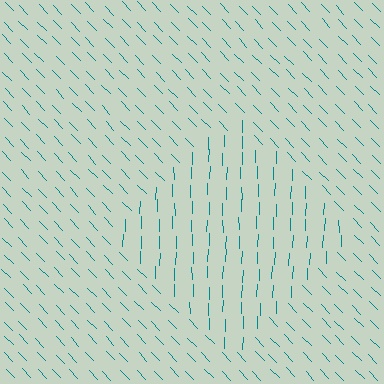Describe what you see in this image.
The image is filled with small teal line segments. A diamond region in the image has lines oriented differently from the surrounding lines, creating a visible texture boundary.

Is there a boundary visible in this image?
Yes, there is a texture boundary formed by a change in line orientation.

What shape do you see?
I see a diamond.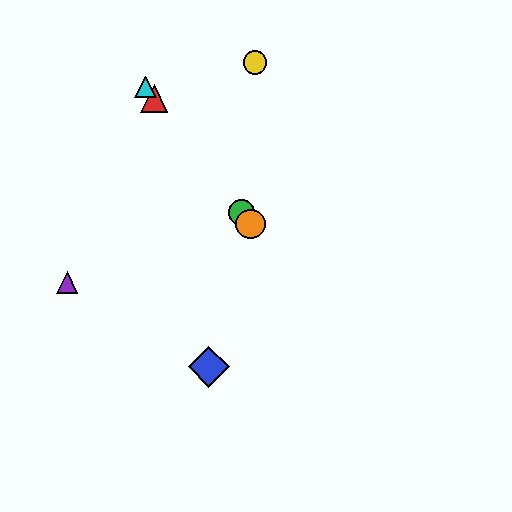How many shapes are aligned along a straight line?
4 shapes (the red triangle, the green circle, the orange circle, the cyan triangle) are aligned along a straight line.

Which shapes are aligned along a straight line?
The red triangle, the green circle, the orange circle, the cyan triangle are aligned along a straight line.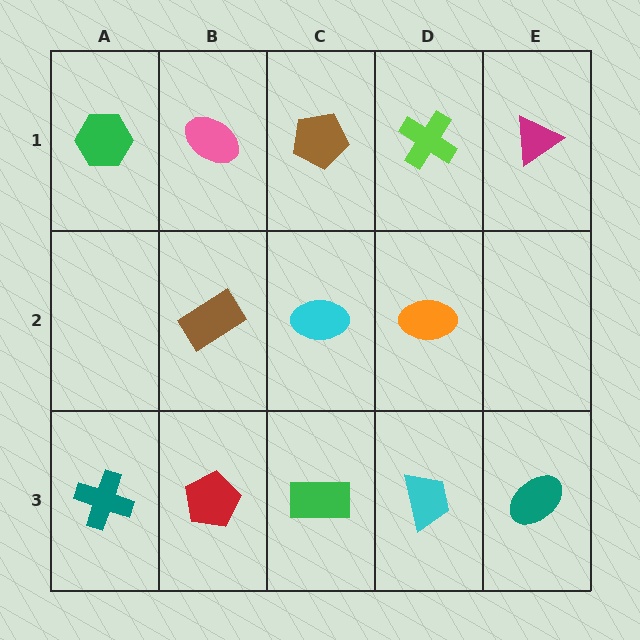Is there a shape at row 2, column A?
No, that cell is empty.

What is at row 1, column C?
A brown pentagon.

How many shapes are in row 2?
3 shapes.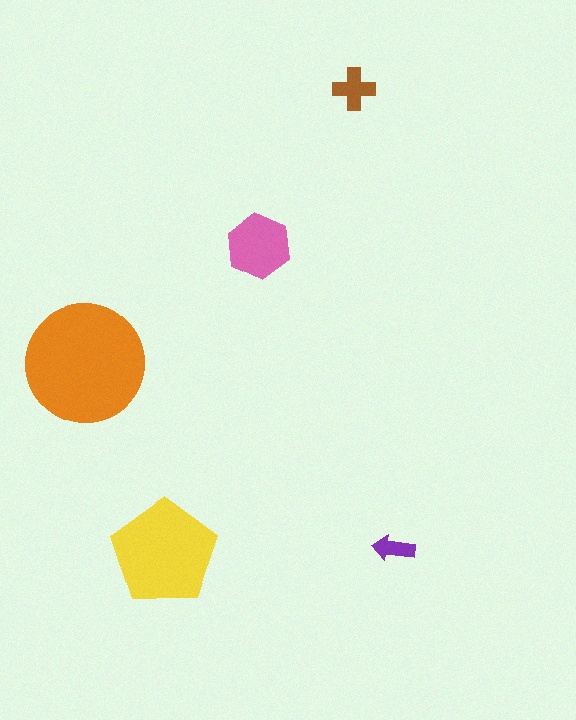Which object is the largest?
The orange circle.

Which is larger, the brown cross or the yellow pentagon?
The yellow pentagon.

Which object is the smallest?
The purple arrow.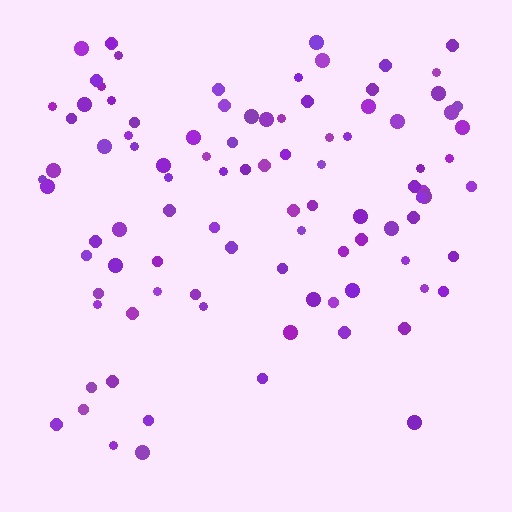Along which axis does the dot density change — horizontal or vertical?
Vertical.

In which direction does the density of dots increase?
From bottom to top, with the top side densest.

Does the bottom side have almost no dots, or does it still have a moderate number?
Still a moderate number, just noticeably fewer than the top.